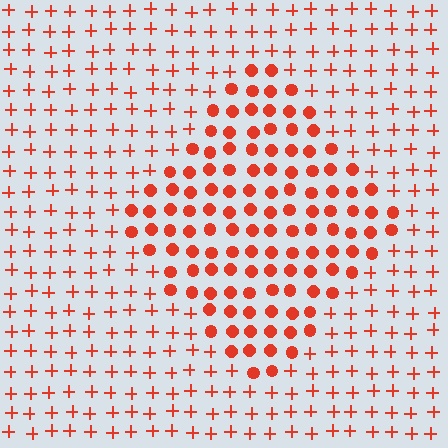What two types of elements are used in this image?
The image uses circles inside the diamond region and plus signs outside it.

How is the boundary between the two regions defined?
The boundary is defined by a change in element shape: circles inside vs. plus signs outside. All elements share the same color and spacing.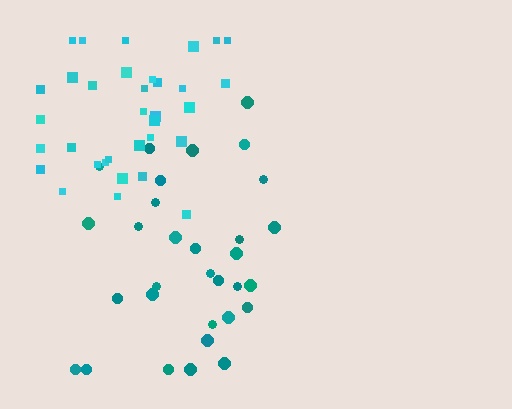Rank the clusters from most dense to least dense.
cyan, teal.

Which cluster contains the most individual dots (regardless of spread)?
Cyan (34).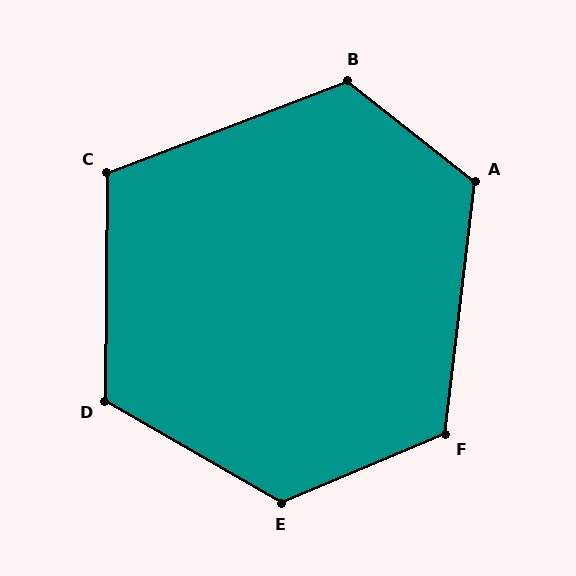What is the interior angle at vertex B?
Approximately 121 degrees (obtuse).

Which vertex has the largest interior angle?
E, at approximately 127 degrees.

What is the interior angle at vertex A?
Approximately 122 degrees (obtuse).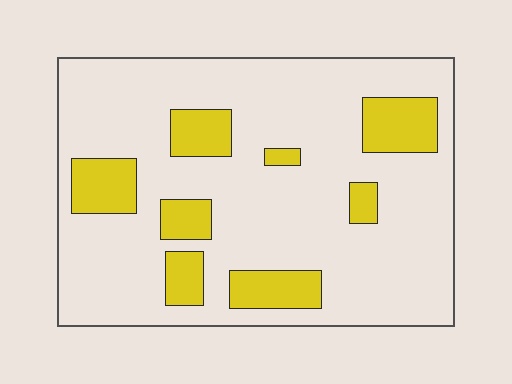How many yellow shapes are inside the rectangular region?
8.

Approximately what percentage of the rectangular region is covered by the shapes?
Approximately 20%.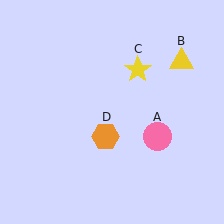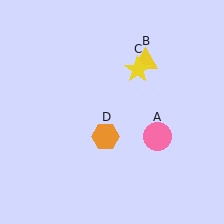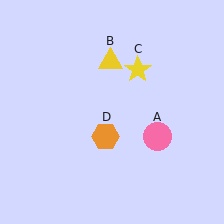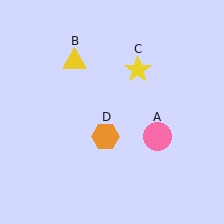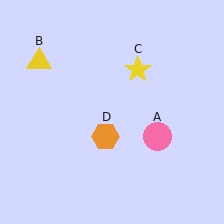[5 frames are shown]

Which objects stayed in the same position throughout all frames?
Pink circle (object A) and yellow star (object C) and orange hexagon (object D) remained stationary.